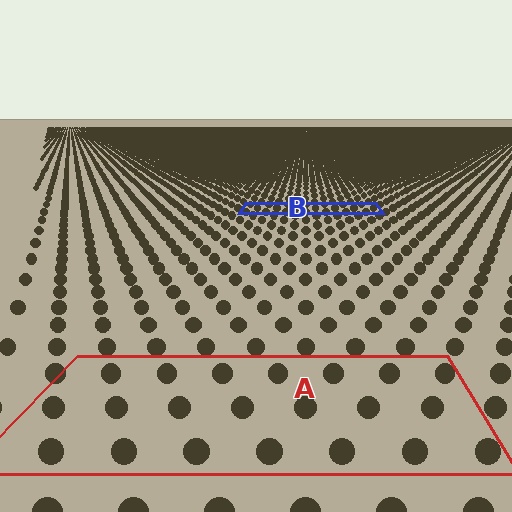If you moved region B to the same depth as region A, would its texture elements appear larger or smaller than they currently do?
They would appear larger. At a closer depth, the same texture elements are projected at a bigger on-screen size.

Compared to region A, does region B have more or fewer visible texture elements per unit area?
Region B has more texture elements per unit area — they are packed more densely because it is farther away.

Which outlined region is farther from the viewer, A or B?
Region B is farther from the viewer — the texture elements inside it appear smaller and more densely packed.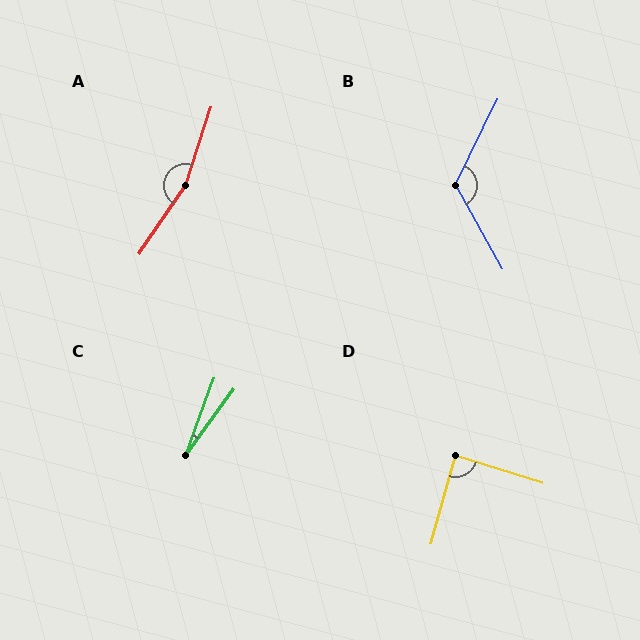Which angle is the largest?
A, at approximately 164 degrees.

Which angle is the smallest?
C, at approximately 16 degrees.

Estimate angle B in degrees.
Approximately 125 degrees.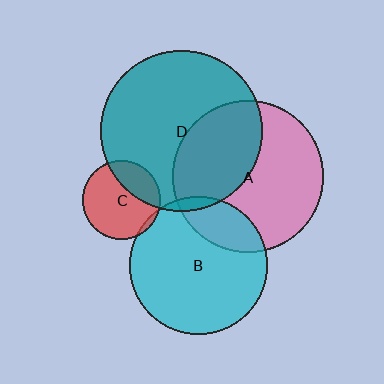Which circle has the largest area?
Circle D (teal).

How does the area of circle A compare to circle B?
Approximately 1.2 times.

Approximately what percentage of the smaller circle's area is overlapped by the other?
Approximately 40%.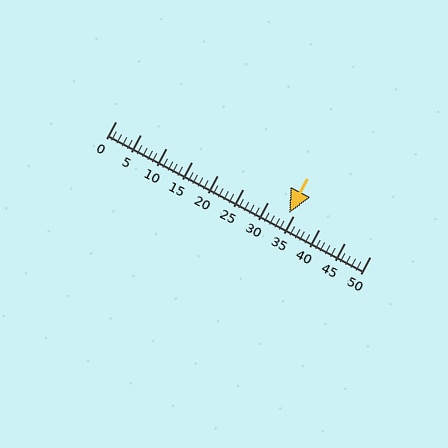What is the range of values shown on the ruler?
The ruler shows values from 0 to 50.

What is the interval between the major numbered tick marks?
The major tick marks are spaced 5 units apart.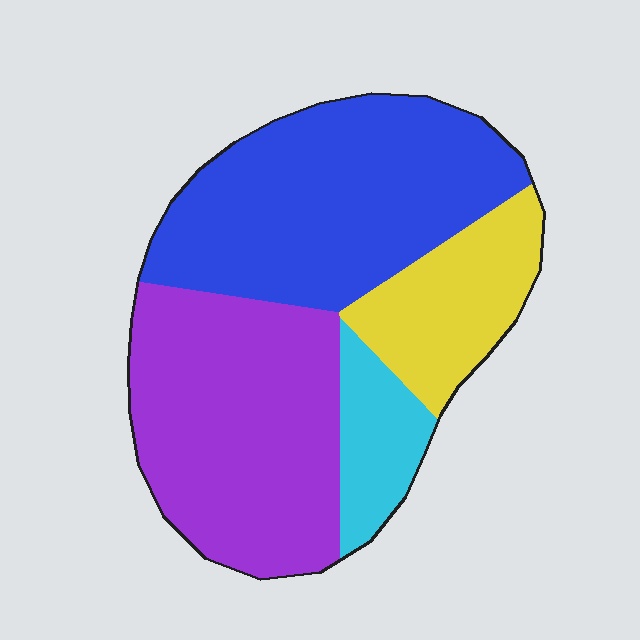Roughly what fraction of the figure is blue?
Blue covers roughly 40% of the figure.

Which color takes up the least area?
Cyan, at roughly 10%.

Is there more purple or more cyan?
Purple.